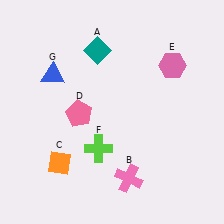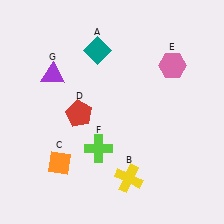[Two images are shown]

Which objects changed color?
B changed from pink to yellow. D changed from pink to red. G changed from blue to purple.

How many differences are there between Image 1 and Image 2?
There are 3 differences between the two images.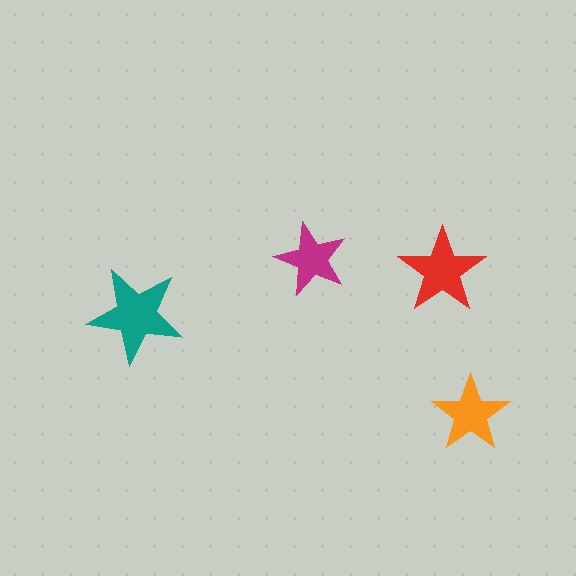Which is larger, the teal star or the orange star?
The teal one.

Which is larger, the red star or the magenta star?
The red one.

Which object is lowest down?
The orange star is bottommost.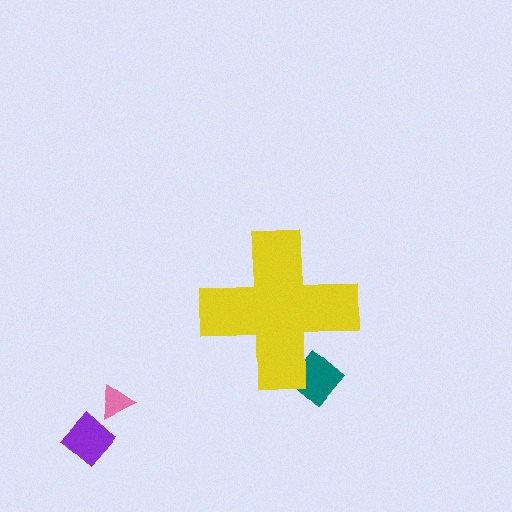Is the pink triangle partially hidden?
No, the pink triangle is fully visible.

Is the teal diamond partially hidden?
Yes, the teal diamond is partially hidden behind the yellow cross.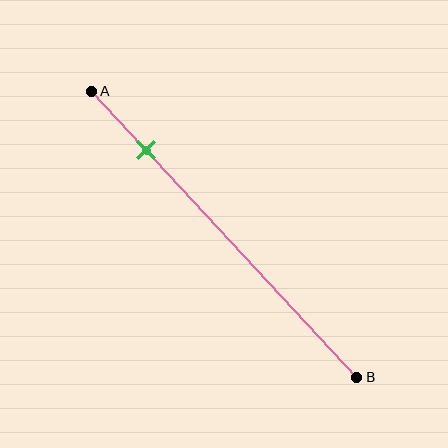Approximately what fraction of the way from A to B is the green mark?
The green mark is approximately 20% of the way from A to B.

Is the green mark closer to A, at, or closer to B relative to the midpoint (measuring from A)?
The green mark is closer to point A than the midpoint of segment AB.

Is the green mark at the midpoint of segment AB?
No, the mark is at about 20% from A, not at the 50% midpoint.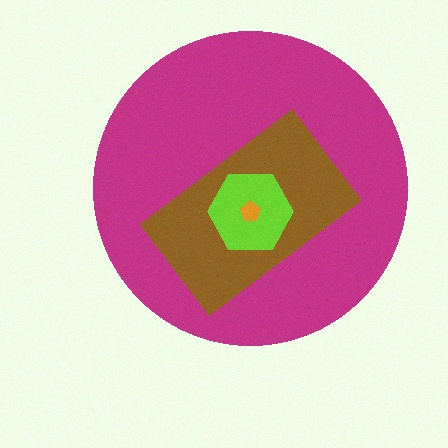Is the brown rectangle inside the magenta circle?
Yes.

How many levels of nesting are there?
4.